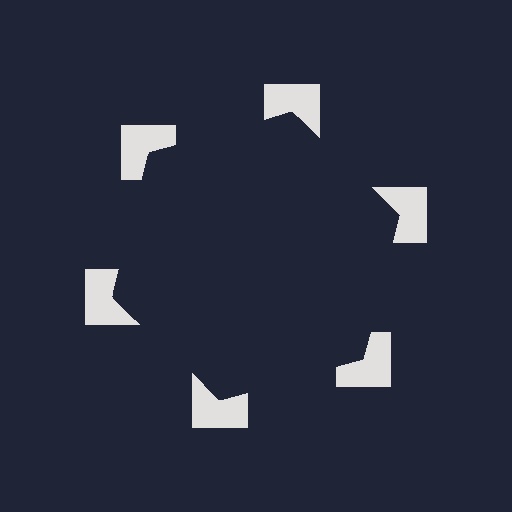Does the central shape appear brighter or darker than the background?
It typically appears slightly darker than the background, even though no actual brightness change is drawn.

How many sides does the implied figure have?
6 sides.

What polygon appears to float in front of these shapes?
An illusory hexagon — its edges are inferred from the aligned wedge cuts in the notched squares, not physically drawn.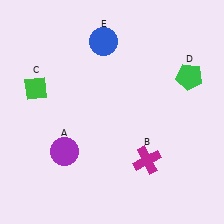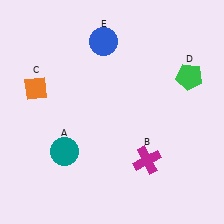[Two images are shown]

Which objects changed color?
A changed from purple to teal. C changed from green to orange.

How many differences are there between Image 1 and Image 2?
There are 2 differences between the two images.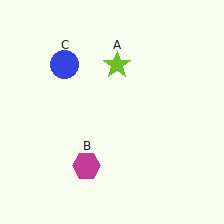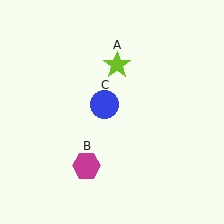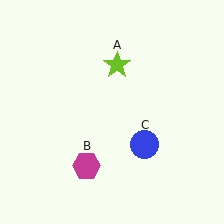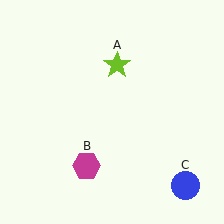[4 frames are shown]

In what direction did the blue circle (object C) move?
The blue circle (object C) moved down and to the right.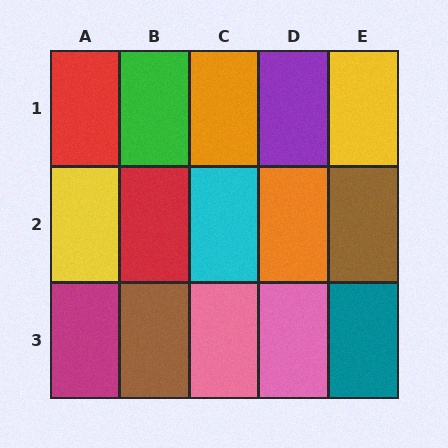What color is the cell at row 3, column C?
Pink.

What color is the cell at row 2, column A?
Yellow.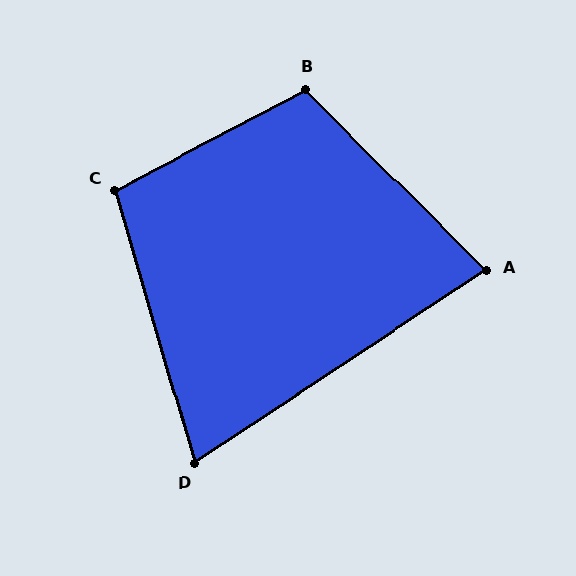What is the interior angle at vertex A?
Approximately 78 degrees (acute).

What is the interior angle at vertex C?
Approximately 102 degrees (obtuse).